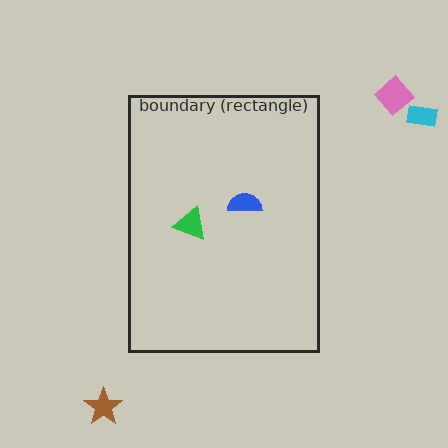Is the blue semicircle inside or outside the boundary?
Inside.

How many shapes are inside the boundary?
2 inside, 3 outside.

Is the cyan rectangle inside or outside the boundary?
Outside.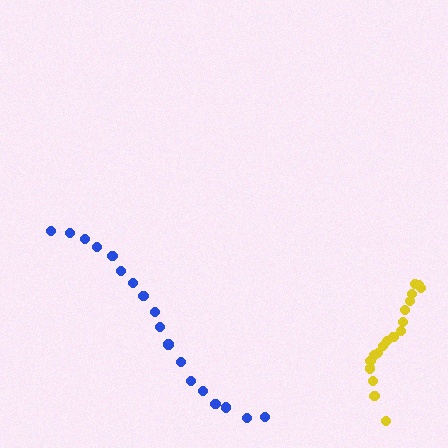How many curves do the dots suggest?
There are 2 distinct paths.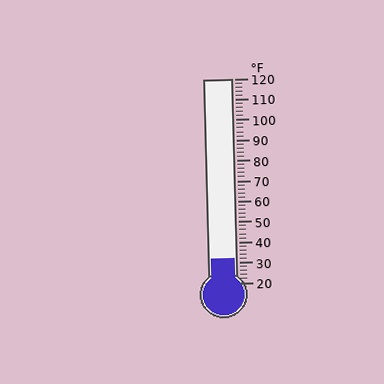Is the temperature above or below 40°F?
The temperature is below 40°F.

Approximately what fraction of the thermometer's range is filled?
The thermometer is filled to approximately 10% of its range.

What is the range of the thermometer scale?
The thermometer scale ranges from 20°F to 120°F.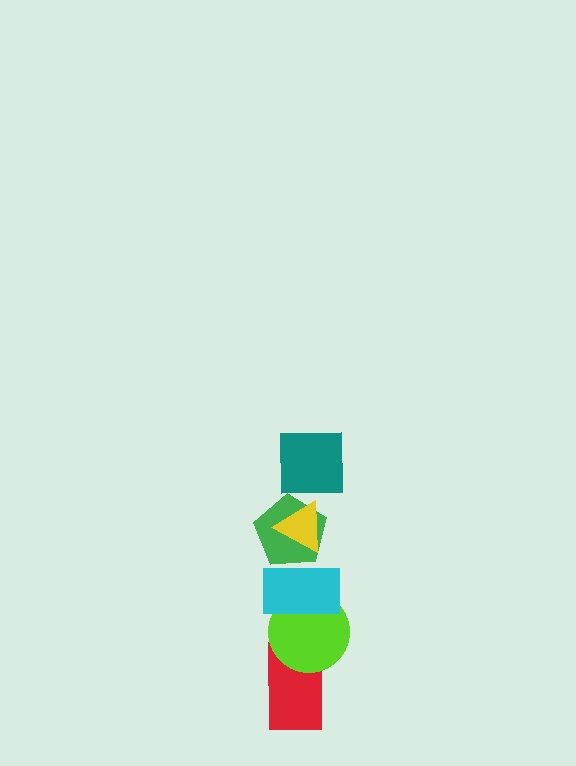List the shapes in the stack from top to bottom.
From top to bottom: the teal square, the yellow triangle, the green pentagon, the cyan rectangle, the lime circle, the red rectangle.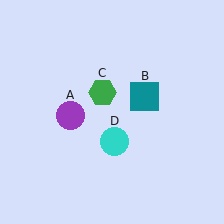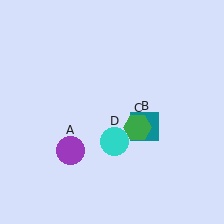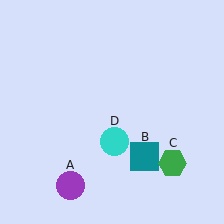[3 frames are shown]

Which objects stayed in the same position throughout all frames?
Cyan circle (object D) remained stationary.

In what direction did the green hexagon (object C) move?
The green hexagon (object C) moved down and to the right.